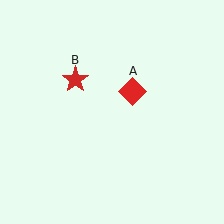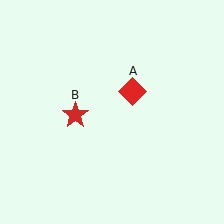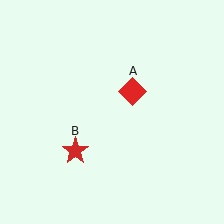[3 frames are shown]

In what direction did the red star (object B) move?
The red star (object B) moved down.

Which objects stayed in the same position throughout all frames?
Red diamond (object A) remained stationary.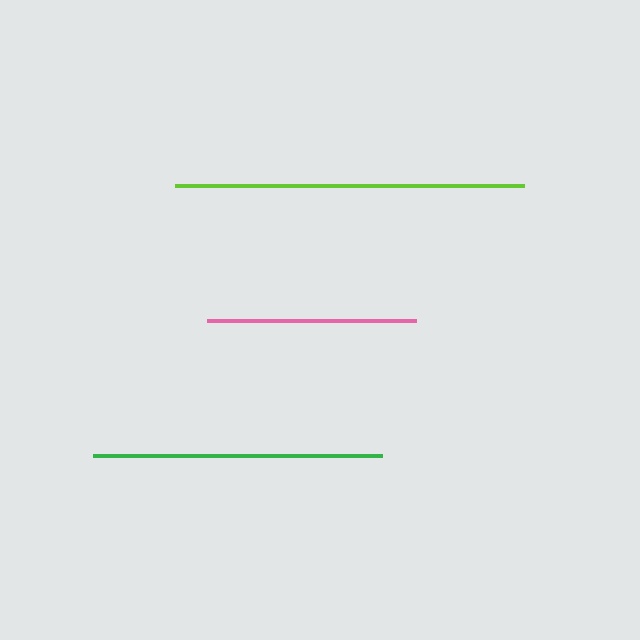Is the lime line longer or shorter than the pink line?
The lime line is longer than the pink line.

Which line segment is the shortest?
The pink line is the shortest at approximately 208 pixels.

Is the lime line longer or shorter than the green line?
The lime line is longer than the green line.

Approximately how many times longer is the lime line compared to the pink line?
The lime line is approximately 1.7 times the length of the pink line.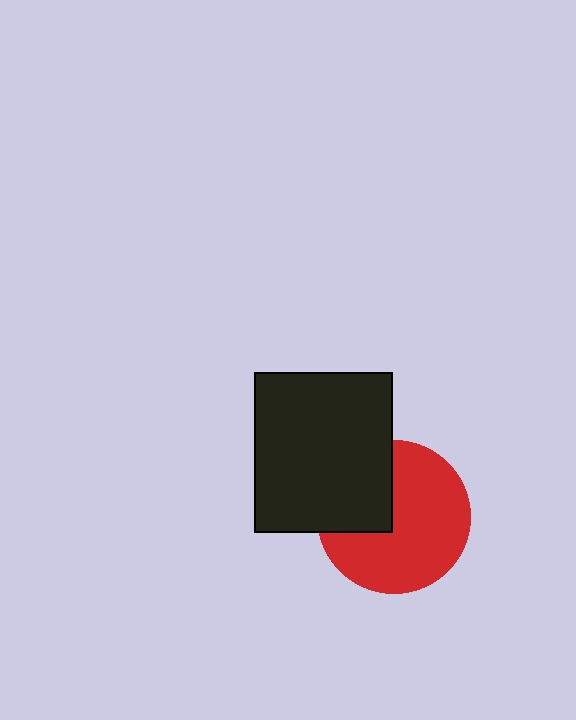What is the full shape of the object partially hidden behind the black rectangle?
The partially hidden object is a red circle.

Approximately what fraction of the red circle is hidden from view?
Roughly 32% of the red circle is hidden behind the black rectangle.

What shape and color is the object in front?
The object in front is a black rectangle.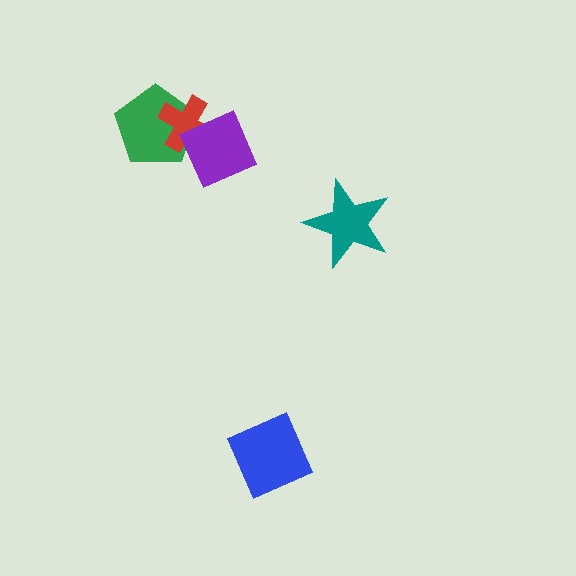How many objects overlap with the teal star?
0 objects overlap with the teal star.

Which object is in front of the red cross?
The purple diamond is in front of the red cross.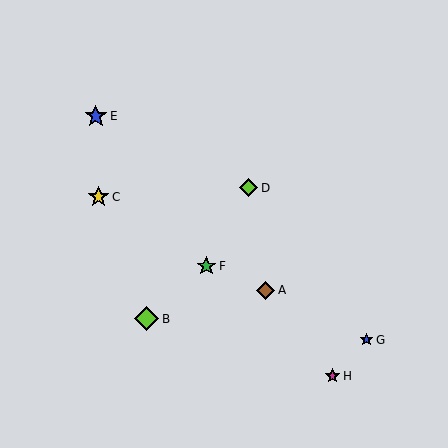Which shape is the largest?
The lime diamond (labeled B) is the largest.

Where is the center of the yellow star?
The center of the yellow star is at (99, 197).